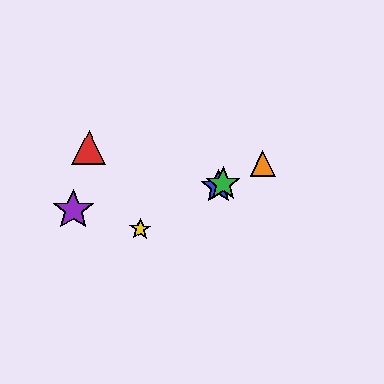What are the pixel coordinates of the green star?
The green star is at (223, 184).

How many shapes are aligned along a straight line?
4 shapes (the blue star, the green star, the yellow star, the orange triangle) are aligned along a straight line.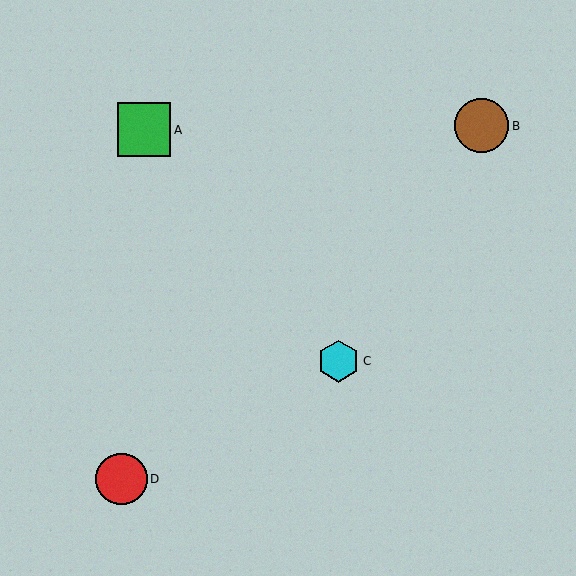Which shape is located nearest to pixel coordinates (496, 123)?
The brown circle (labeled B) at (482, 126) is nearest to that location.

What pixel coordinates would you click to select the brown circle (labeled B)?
Click at (482, 126) to select the brown circle B.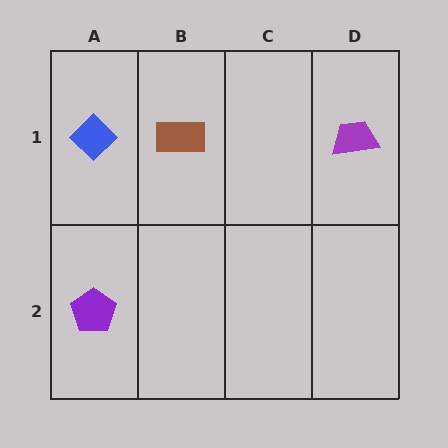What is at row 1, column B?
A brown rectangle.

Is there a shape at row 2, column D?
No, that cell is empty.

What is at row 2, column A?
A purple pentagon.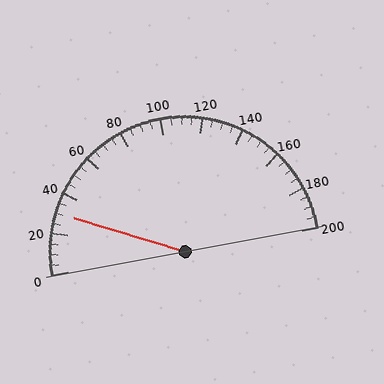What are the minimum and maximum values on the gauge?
The gauge ranges from 0 to 200.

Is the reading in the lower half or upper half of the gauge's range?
The reading is in the lower half of the range (0 to 200).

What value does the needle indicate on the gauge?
The needle indicates approximately 30.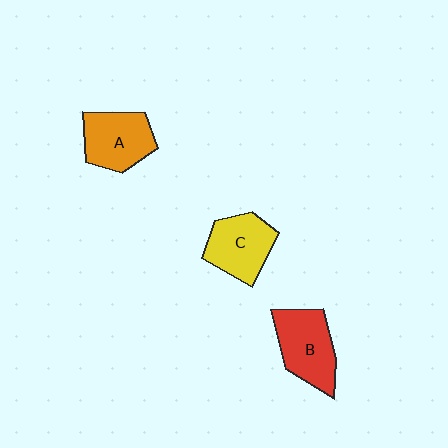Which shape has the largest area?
Shape B (red).